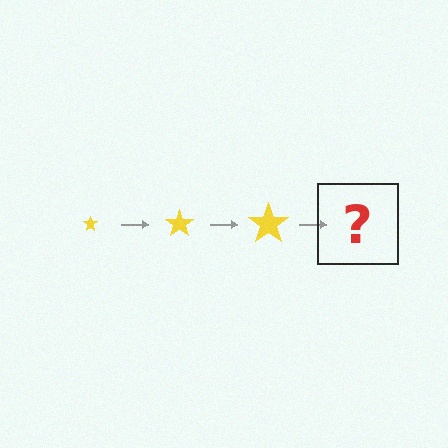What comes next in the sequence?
The next element should be a yellow star, larger than the previous one.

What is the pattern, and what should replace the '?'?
The pattern is that the star gets progressively larger each step. The '?' should be a yellow star, larger than the previous one.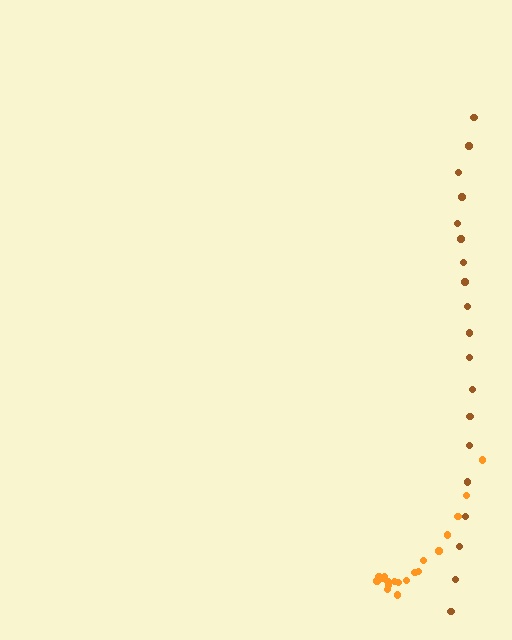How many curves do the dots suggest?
There are 2 distinct paths.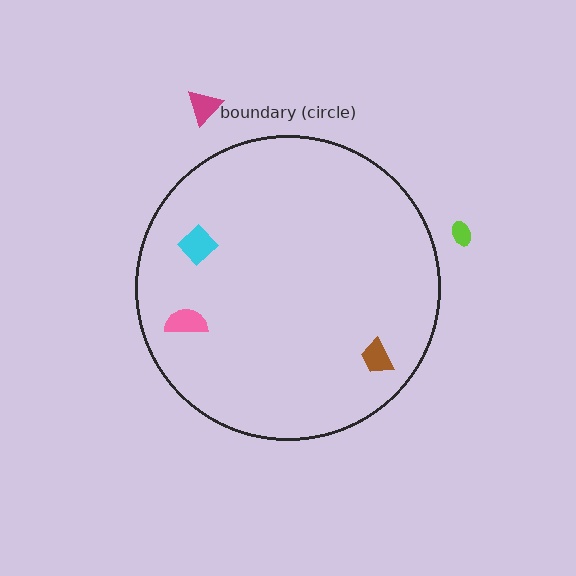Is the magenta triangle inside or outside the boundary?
Outside.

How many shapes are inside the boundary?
3 inside, 2 outside.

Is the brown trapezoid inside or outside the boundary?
Inside.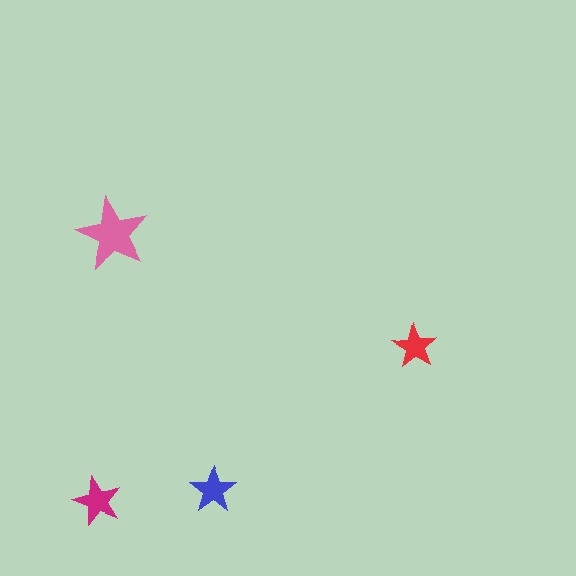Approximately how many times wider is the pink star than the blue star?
About 1.5 times wider.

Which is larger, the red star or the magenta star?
The magenta one.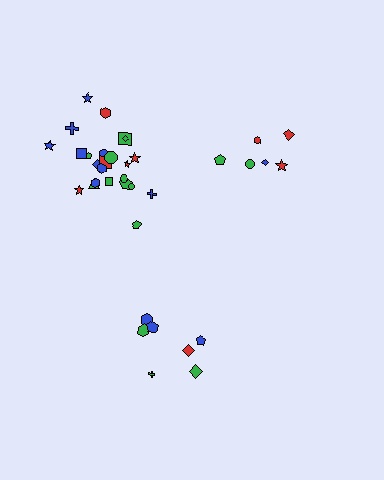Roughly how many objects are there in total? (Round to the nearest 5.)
Roughly 40 objects in total.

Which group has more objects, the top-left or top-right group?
The top-left group.